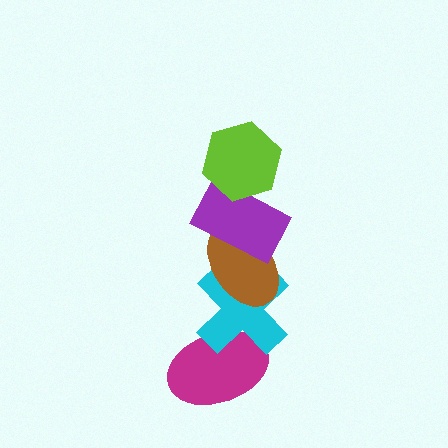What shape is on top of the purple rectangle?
The lime hexagon is on top of the purple rectangle.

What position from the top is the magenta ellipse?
The magenta ellipse is 5th from the top.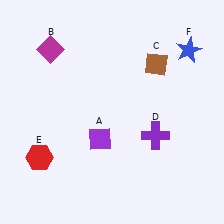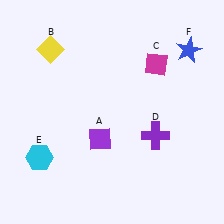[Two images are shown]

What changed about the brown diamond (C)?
In Image 1, C is brown. In Image 2, it changed to magenta.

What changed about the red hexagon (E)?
In Image 1, E is red. In Image 2, it changed to cyan.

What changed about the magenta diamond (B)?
In Image 1, B is magenta. In Image 2, it changed to yellow.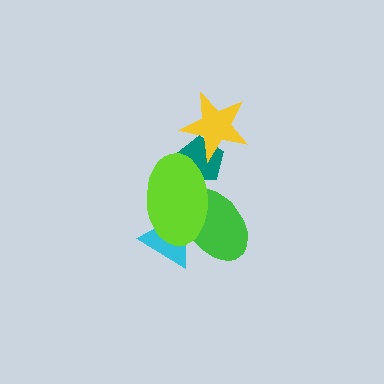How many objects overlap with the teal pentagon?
2 objects overlap with the teal pentagon.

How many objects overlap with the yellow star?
1 object overlaps with the yellow star.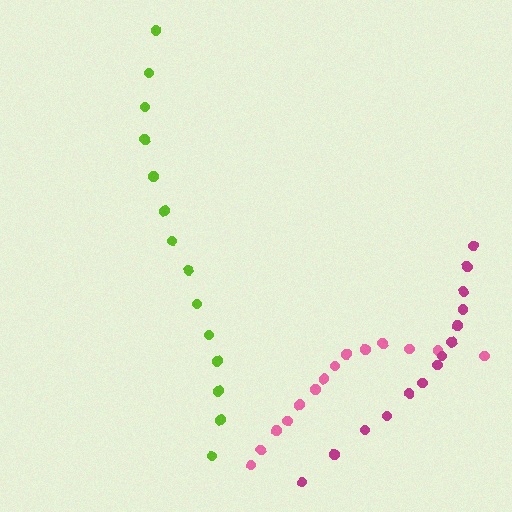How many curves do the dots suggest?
There are 3 distinct paths.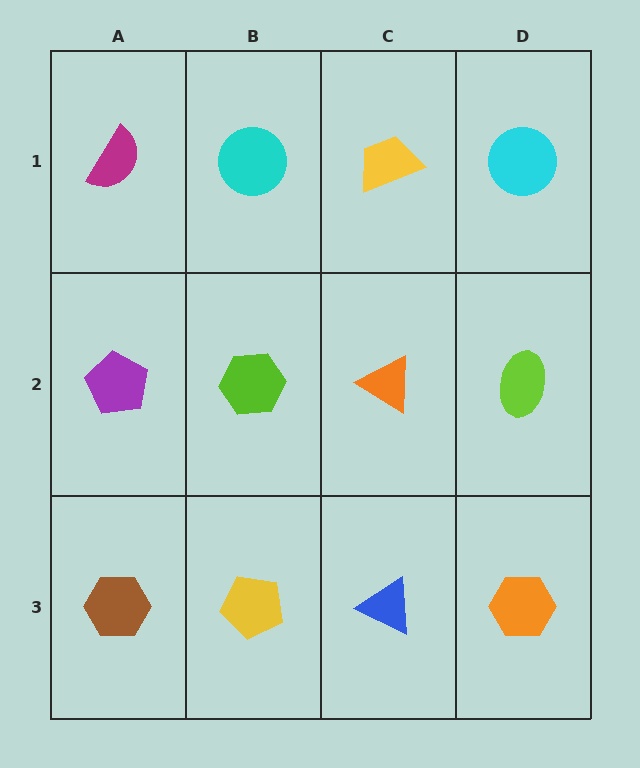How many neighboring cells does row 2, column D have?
3.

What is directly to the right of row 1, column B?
A yellow trapezoid.